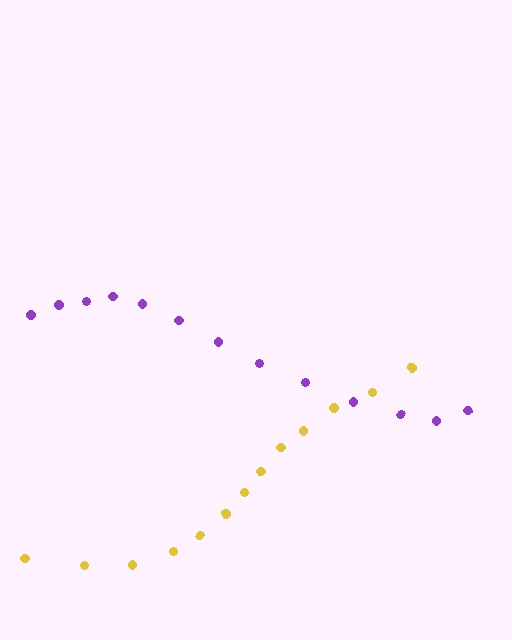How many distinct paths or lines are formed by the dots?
There are 2 distinct paths.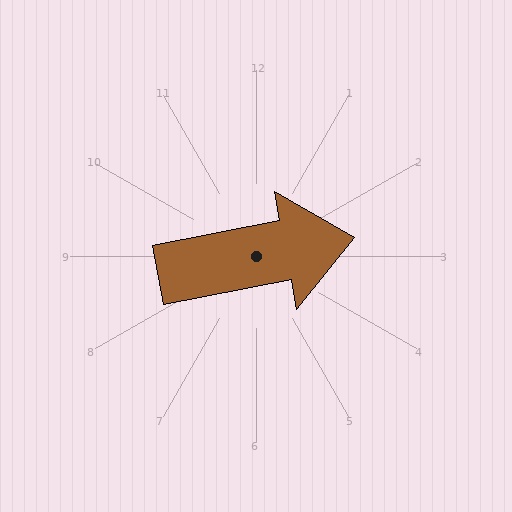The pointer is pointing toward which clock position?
Roughly 3 o'clock.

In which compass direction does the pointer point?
East.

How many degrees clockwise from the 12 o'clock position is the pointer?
Approximately 79 degrees.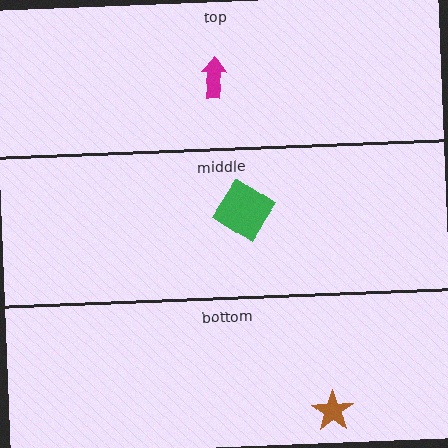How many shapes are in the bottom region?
1.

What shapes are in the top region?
The magenta arrow.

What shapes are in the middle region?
The green diamond.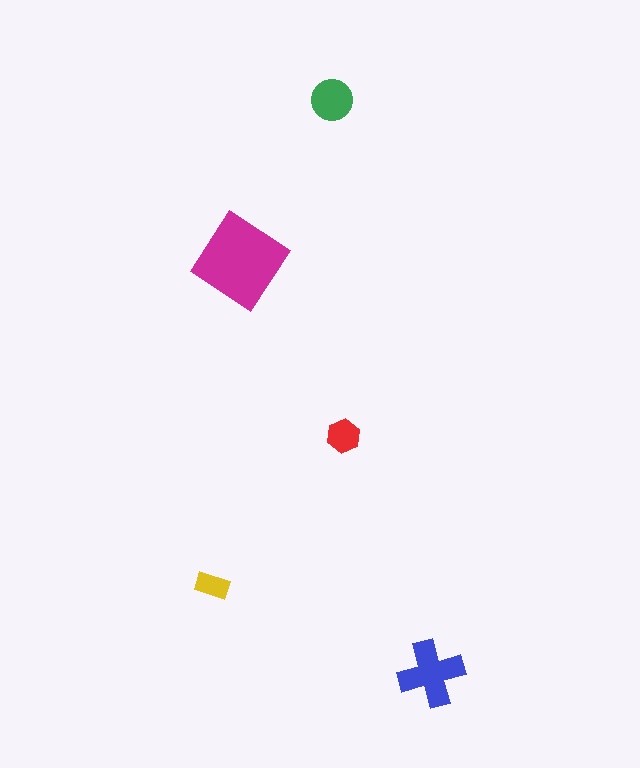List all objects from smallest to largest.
The yellow rectangle, the red hexagon, the green circle, the blue cross, the magenta diamond.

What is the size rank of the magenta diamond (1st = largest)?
1st.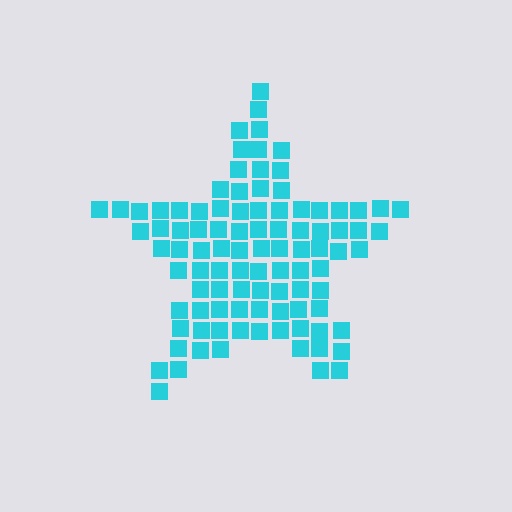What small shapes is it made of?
It is made of small squares.